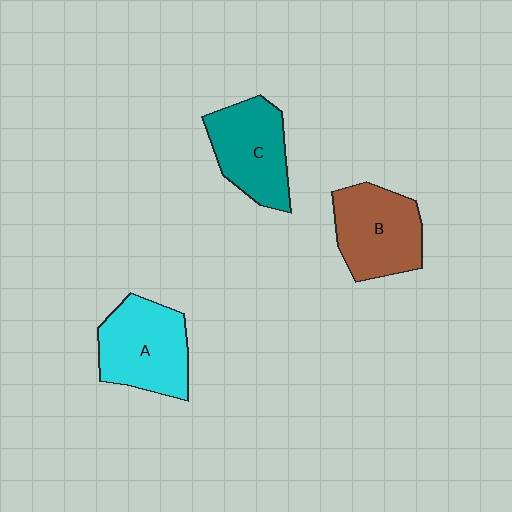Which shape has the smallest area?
Shape C (teal).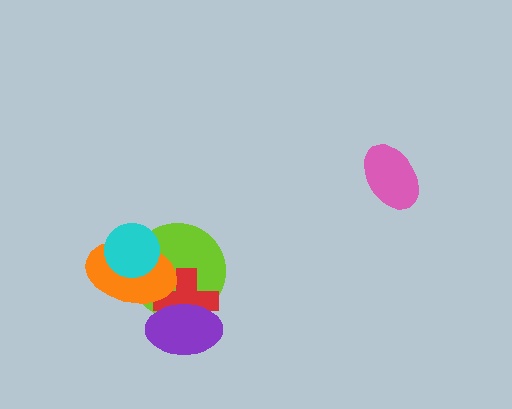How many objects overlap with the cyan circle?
2 objects overlap with the cyan circle.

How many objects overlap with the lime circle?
4 objects overlap with the lime circle.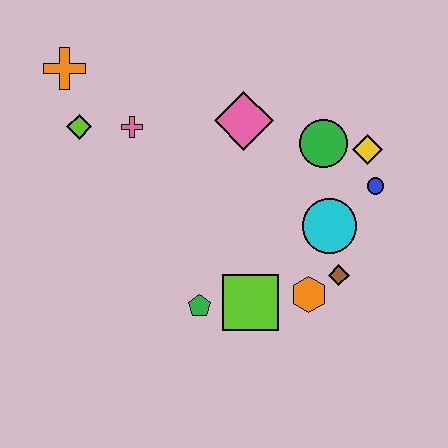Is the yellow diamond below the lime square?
No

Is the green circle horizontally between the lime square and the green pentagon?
No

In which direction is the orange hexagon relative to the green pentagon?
The orange hexagon is to the right of the green pentagon.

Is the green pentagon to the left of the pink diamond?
Yes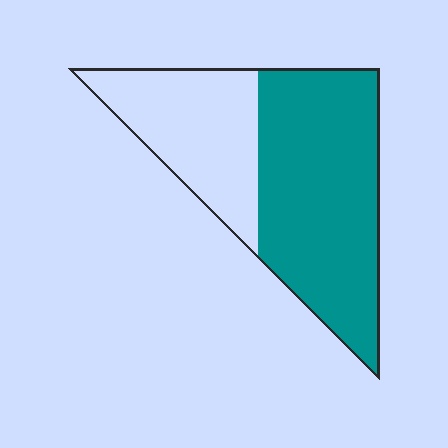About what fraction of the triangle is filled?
About five eighths (5/8).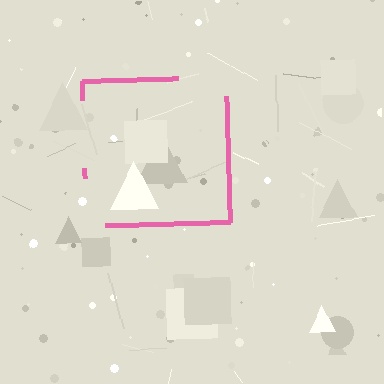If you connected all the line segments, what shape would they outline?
They would outline a square.